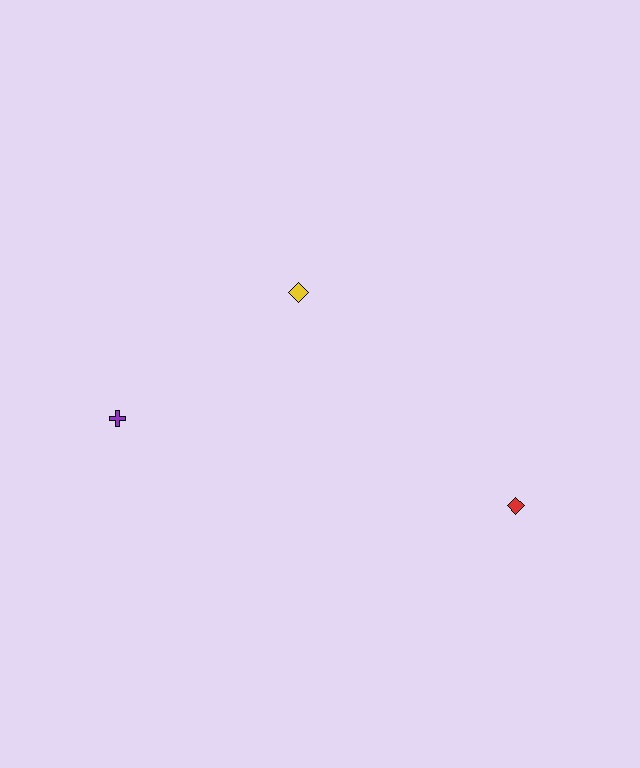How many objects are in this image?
There are 3 objects.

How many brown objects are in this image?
There are no brown objects.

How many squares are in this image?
There are no squares.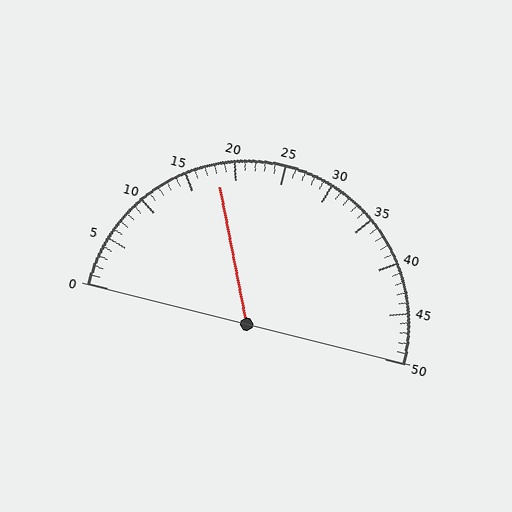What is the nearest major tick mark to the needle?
The nearest major tick mark is 20.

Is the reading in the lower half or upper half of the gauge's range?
The reading is in the lower half of the range (0 to 50).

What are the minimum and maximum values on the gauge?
The gauge ranges from 0 to 50.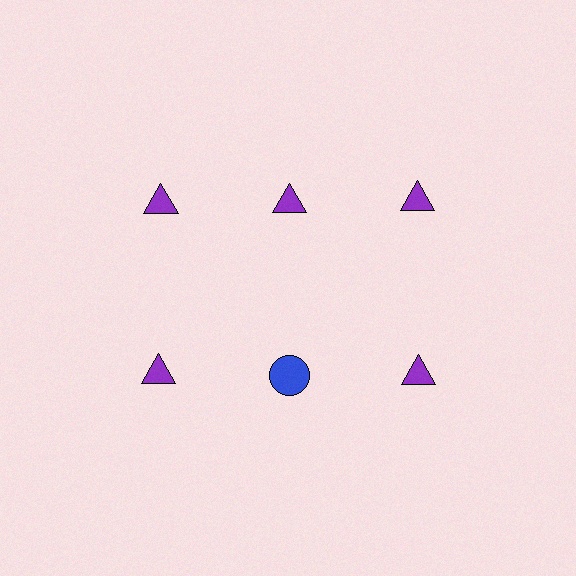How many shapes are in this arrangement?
There are 6 shapes arranged in a grid pattern.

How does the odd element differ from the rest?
It differs in both color (blue instead of purple) and shape (circle instead of triangle).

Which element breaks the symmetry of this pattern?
The blue circle in the second row, second from left column breaks the symmetry. All other shapes are purple triangles.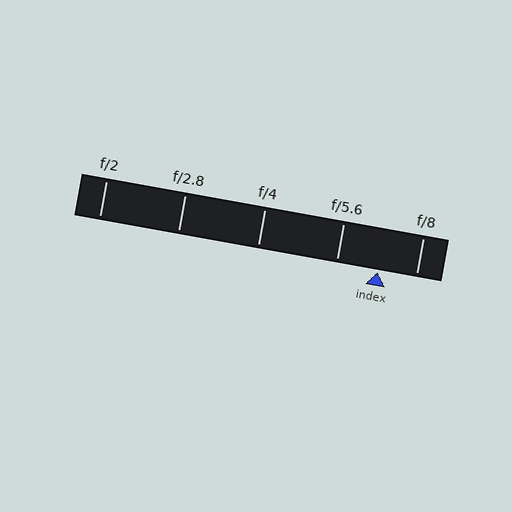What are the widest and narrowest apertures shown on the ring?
The widest aperture shown is f/2 and the narrowest is f/8.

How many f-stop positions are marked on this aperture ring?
There are 5 f-stop positions marked.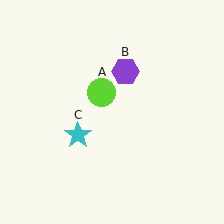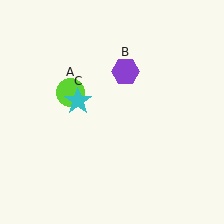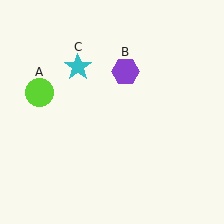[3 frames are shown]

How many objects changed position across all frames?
2 objects changed position: lime circle (object A), cyan star (object C).